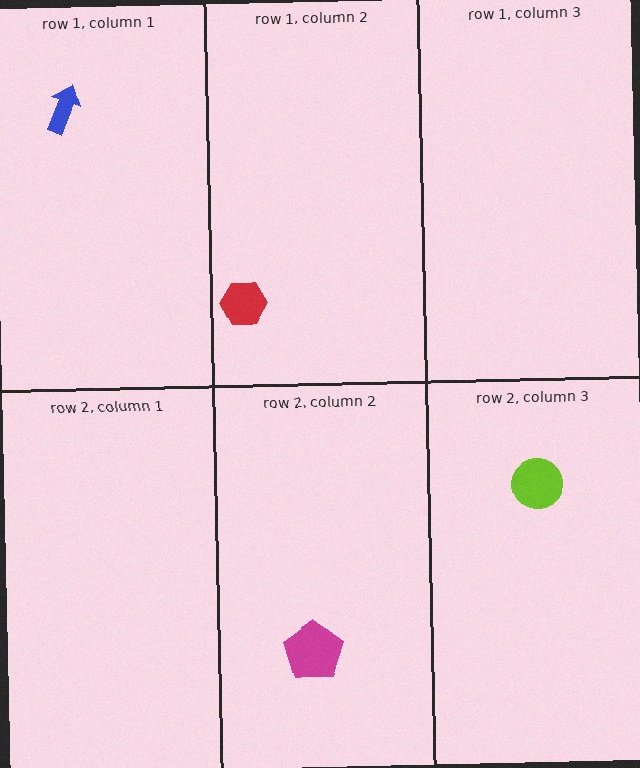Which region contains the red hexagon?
The row 1, column 2 region.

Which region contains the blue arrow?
The row 1, column 1 region.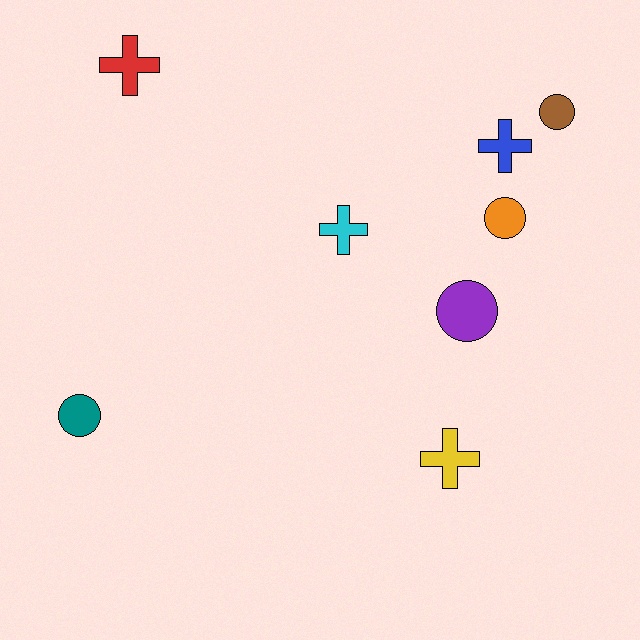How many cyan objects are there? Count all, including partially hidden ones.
There is 1 cyan object.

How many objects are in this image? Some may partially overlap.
There are 8 objects.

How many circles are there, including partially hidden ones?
There are 4 circles.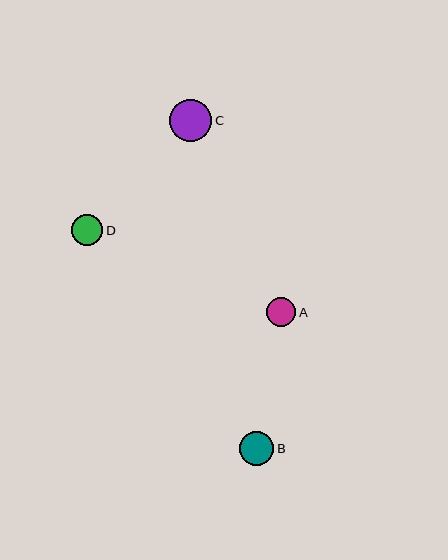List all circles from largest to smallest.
From largest to smallest: C, B, D, A.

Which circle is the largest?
Circle C is the largest with a size of approximately 42 pixels.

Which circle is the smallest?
Circle A is the smallest with a size of approximately 30 pixels.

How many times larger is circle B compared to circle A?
Circle B is approximately 1.1 times the size of circle A.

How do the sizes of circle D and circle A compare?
Circle D and circle A are approximately the same size.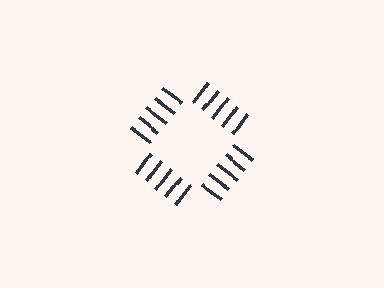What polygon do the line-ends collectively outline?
An illusory square — the line segments terminate on its edges but no continuous stroke is drawn.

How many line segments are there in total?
20 — 5 along each of the 4 edges.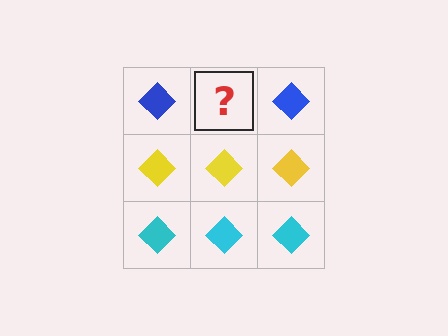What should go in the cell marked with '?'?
The missing cell should contain a blue diamond.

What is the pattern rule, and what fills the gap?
The rule is that each row has a consistent color. The gap should be filled with a blue diamond.